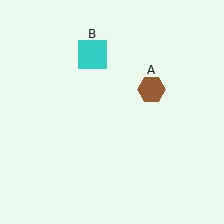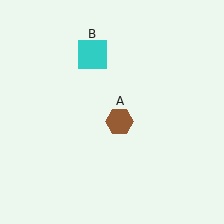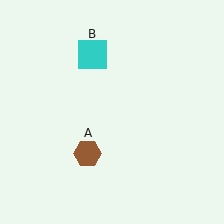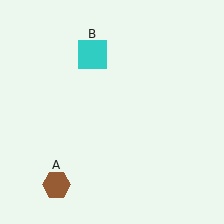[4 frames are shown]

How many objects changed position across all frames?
1 object changed position: brown hexagon (object A).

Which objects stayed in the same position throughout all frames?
Cyan square (object B) remained stationary.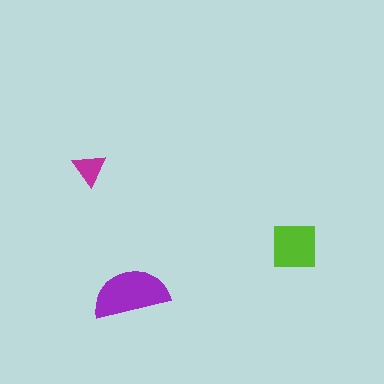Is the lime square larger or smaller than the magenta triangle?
Larger.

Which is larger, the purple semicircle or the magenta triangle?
The purple semicircle.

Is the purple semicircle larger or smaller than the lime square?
Larger.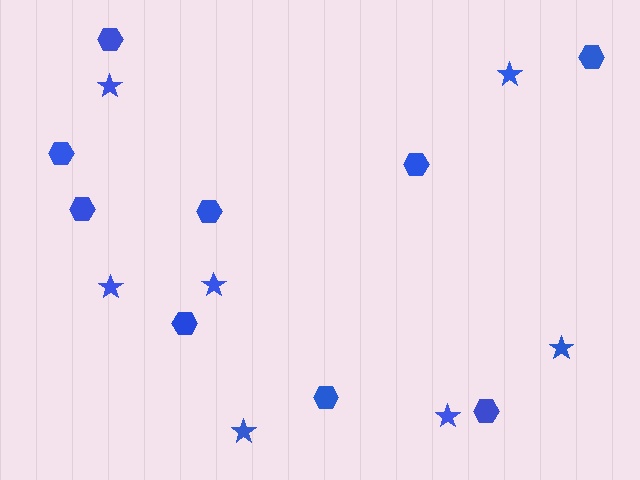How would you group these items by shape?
There are 2 groups: one group of stars (7) and one group of hexagons (9).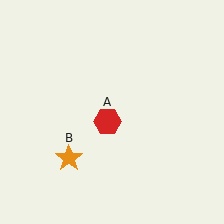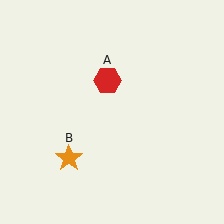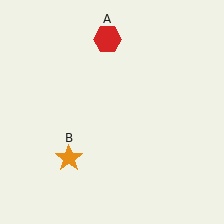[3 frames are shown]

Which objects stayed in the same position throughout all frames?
Orange star (object B) remained stationary.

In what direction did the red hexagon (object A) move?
The red hexagon (object A) moved up.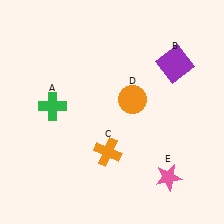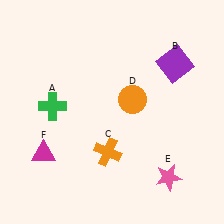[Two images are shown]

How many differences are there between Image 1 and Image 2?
There is 1 difference between the two images.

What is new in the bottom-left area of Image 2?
A magenta triangle (F) was added in the bottom-left area of Image 2.